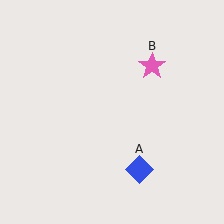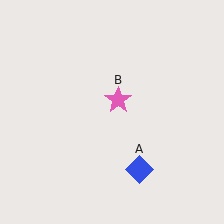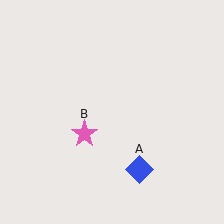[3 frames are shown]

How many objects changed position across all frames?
1 object changed position: pink star (object B).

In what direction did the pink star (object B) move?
The pink star (object B) moved down and to the left.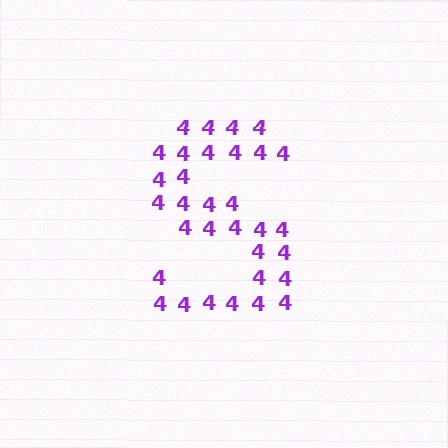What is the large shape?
The large shape is the letter S.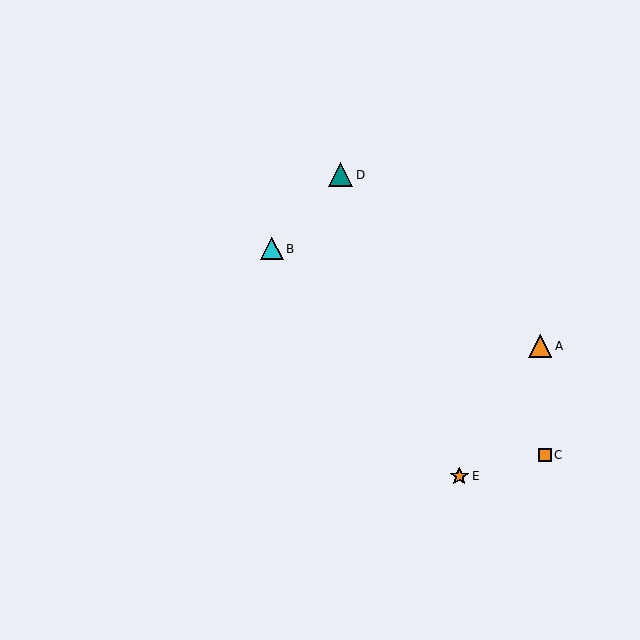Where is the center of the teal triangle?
The center of the teal triangle is at (341, 175).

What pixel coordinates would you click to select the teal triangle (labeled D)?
Click at (341, 175) to select the teal triangle D.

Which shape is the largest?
The teal triangle (labeled D) is the largest.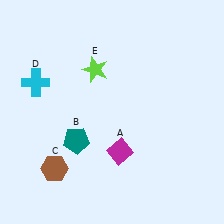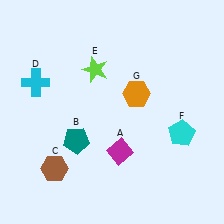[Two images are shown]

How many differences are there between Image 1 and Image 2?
There are 2 differences between the two images.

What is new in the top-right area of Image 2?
An orange hexagon (G) was added in the top-right area of Image 2.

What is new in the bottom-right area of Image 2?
A cyan pentagon (F) was added in the bottom-right area of Image 2.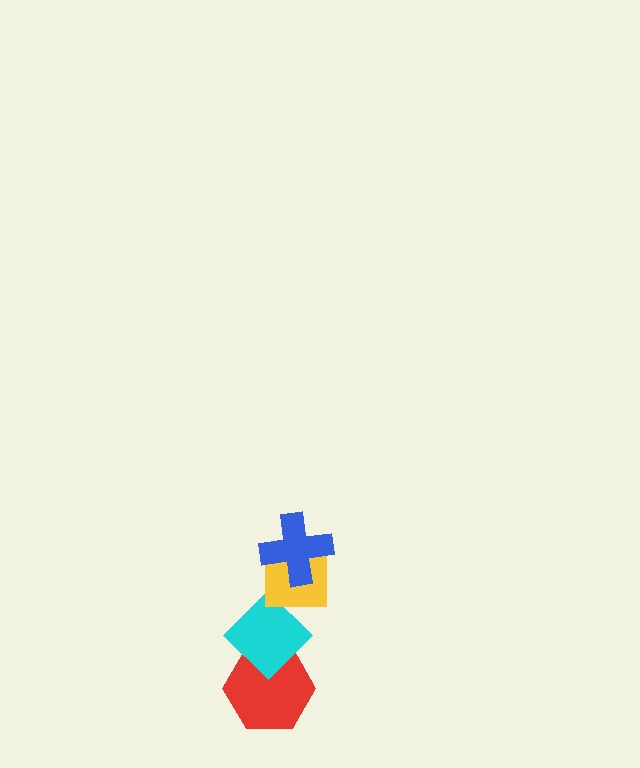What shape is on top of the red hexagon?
The cyan diamond is on top of the red hexagon.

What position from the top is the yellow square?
The yellow square is 2nd from the top.